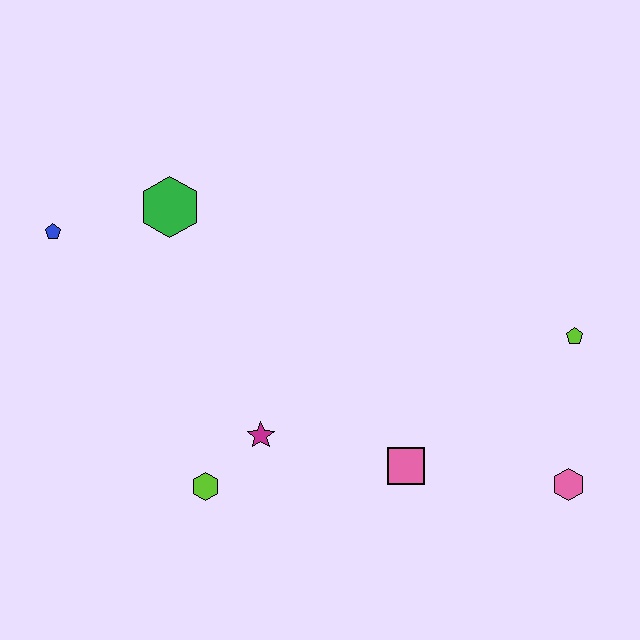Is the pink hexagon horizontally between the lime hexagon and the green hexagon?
No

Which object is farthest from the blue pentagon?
The pink hexagon is farthest from the blue pentagon.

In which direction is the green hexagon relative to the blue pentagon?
The green hexagon is to the right of the blue pentagon.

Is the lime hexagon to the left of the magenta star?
Yes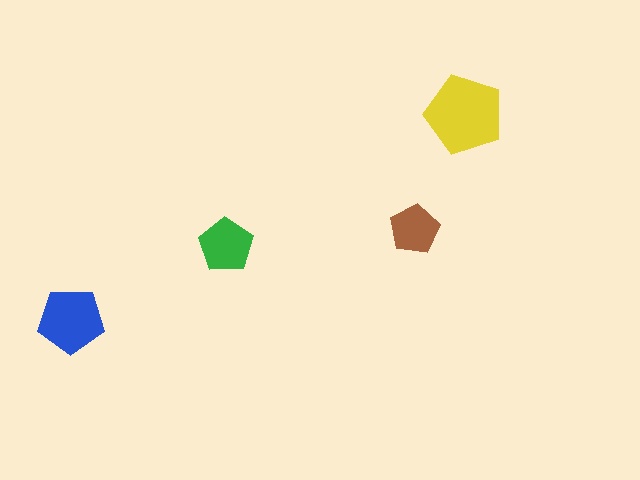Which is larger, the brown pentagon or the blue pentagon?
The blue one.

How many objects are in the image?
There are 4 objects in the image.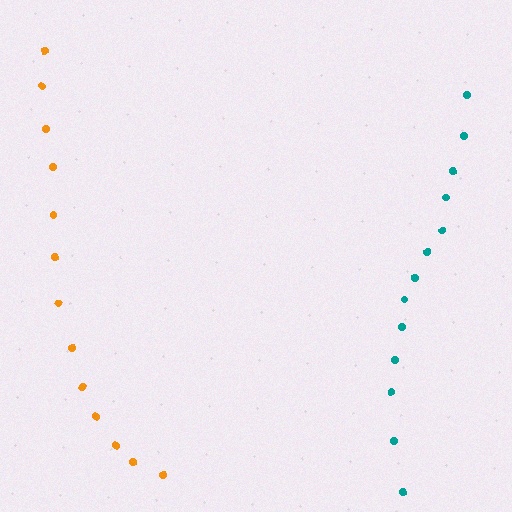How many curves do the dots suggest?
There are 2 distinct paths.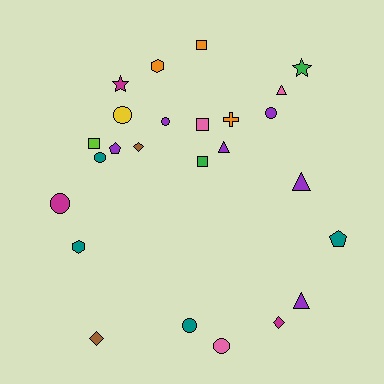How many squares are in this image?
There are 4 squares.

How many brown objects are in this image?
There are 2 brown objects.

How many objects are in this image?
There are 25 objects.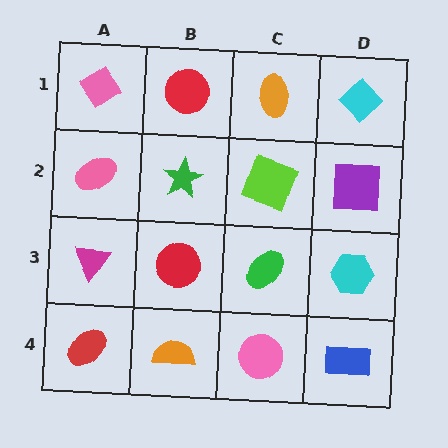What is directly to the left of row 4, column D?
A pink circle.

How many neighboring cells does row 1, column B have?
3.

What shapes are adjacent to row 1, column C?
A lime square (row 2, column C), a red circle (row 1, column B), a cyan diamond (row 1, column D).